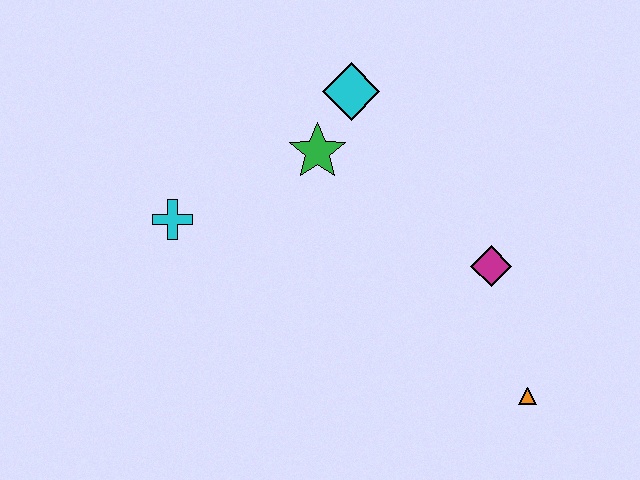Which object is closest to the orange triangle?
The magenta diamond is closest to the orange triangle.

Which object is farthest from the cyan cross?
The orange triangle is farthest from the cyan cross.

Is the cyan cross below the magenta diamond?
No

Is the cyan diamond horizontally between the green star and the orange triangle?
Yes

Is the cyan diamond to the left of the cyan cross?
No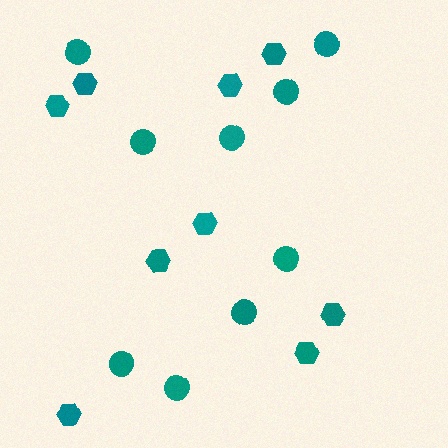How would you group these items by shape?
There are 2 groups: one group of hexagons (9) and one group of circles (9).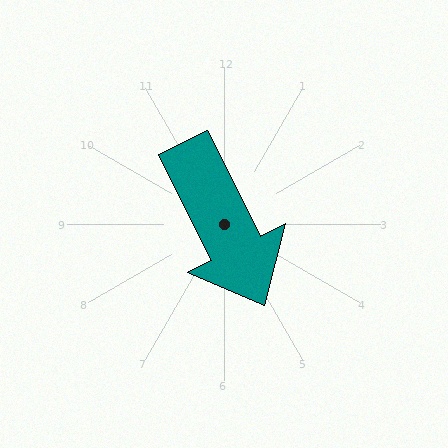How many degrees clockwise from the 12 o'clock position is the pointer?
Approximately 153 degrees.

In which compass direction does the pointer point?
Southeast.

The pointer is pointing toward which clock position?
Roughly 5 o'clock.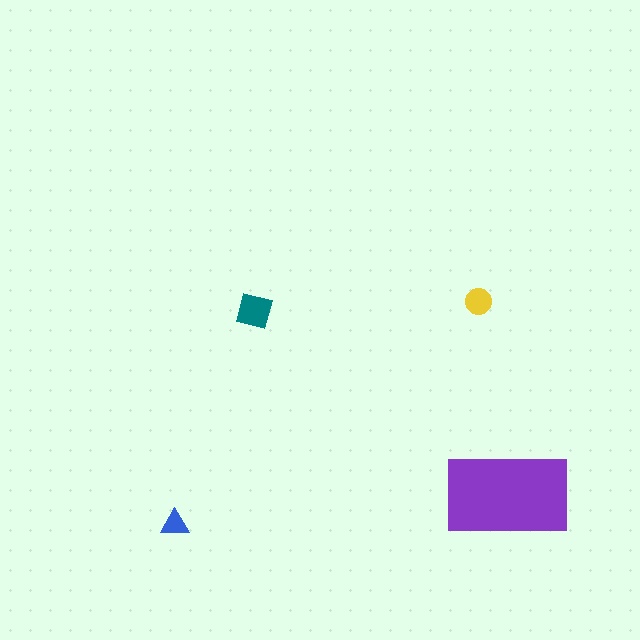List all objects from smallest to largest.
The blue triangle, the yellow circle, the teal square, the purple rectangle.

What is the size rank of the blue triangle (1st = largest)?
4th.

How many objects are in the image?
There are 4 objects in the image.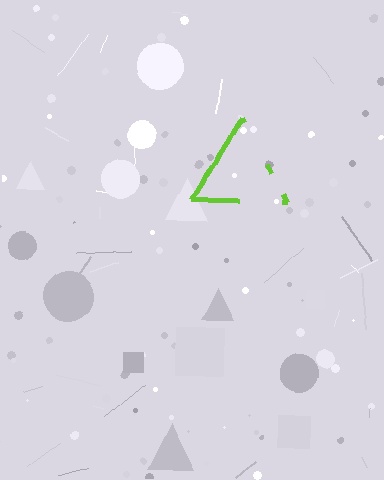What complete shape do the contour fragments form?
The contour fragments form a triangle.